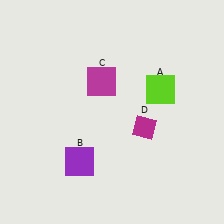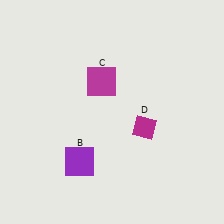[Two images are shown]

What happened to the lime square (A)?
The lime square (A) was removed in Image 2. It was in the top-right area of Image 1.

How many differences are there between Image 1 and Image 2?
There is 1 difference between the two images.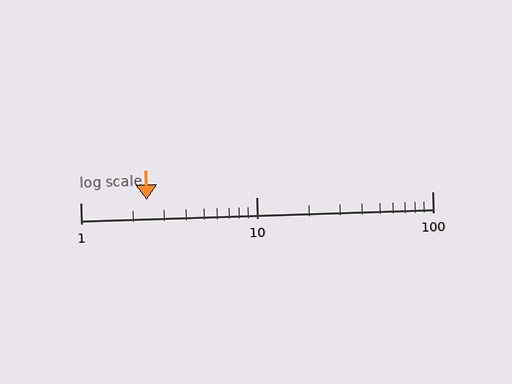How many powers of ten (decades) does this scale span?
The scale spans 2 decades, from 1 to 100.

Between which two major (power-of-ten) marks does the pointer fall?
The pointer is between 1 and 10.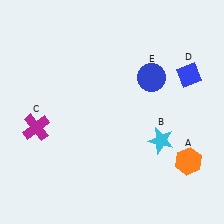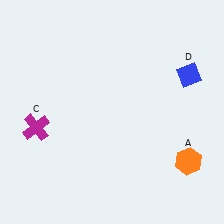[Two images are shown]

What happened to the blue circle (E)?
The blue circle (E) was removed in Image 2. It was in the top-right area of Image 1.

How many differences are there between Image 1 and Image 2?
There are 2 differences between the two images.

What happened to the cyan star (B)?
The cyan star (B) was removed in Image 2. It was in the bottom-right area of Image 1.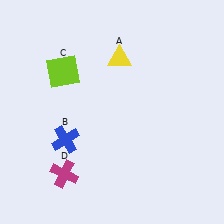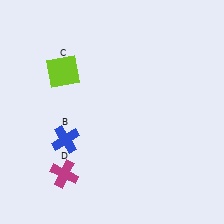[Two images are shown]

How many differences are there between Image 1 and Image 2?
There is 1 difference between the two images.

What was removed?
The yellow triangle (A) was removed in Image 2.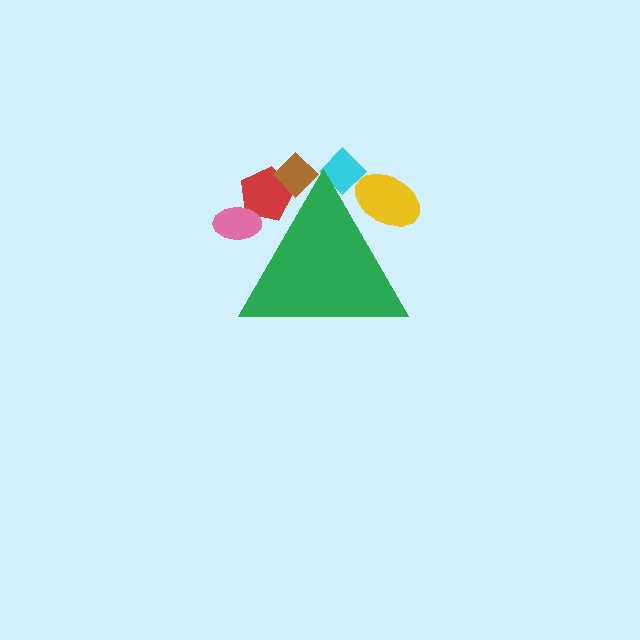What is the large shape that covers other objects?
A green triangle.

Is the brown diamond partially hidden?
Yes, the brown diamond is partially hidden behind the green triangle.